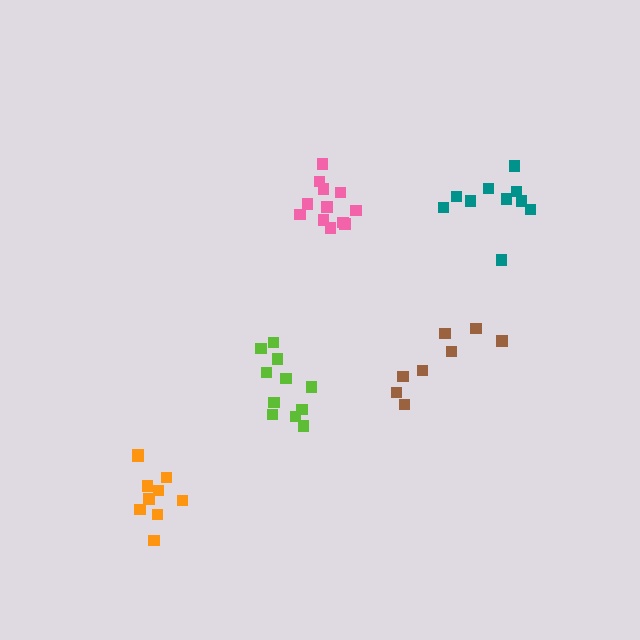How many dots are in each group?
Group 1: 10 dots, Group 2: 12 dots, Group 3: 11 dots, Group 4: 10 dots, Group 5: 8 dots (51 total).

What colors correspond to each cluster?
The clusters are colored: orange, pink, lime, teal, brown.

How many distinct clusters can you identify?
There are 5 distinct clusters.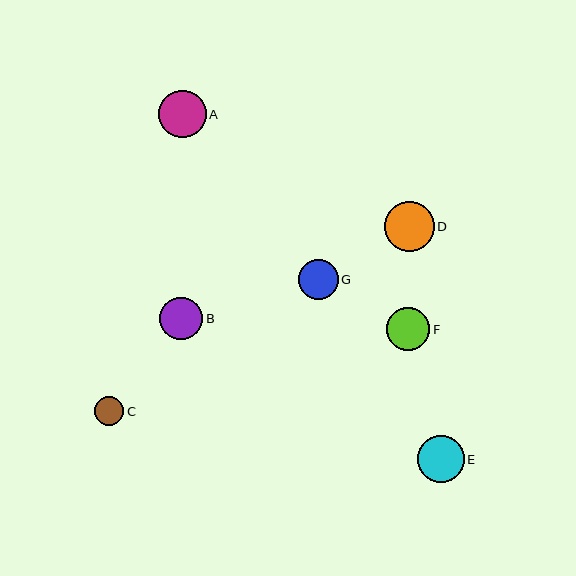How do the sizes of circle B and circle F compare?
Circle B and circle F are approximately the same size.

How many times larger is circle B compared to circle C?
Circle B is approximately 1.5 times the size of circle C.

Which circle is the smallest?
Circle C is the smallest with a size of approximately 29 pixels.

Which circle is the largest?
Circle D is the largest with a size of approximately 50 pixels.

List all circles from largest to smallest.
From largest to smallest: D, A, E, B, F, G, C.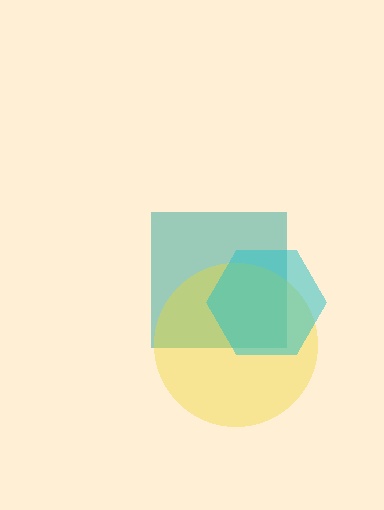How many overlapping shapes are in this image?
There are 3 overlapping shapes in the image.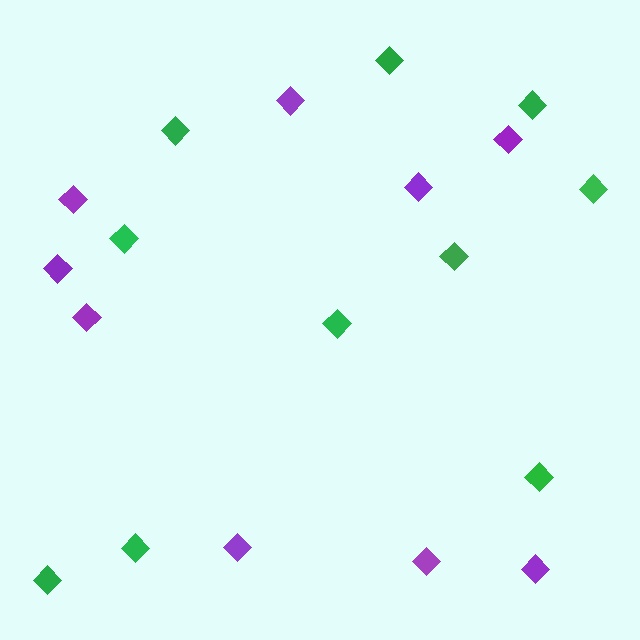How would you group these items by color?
There are 2 groups: one group of green diamonds (10) and one group of purple diamonds (9).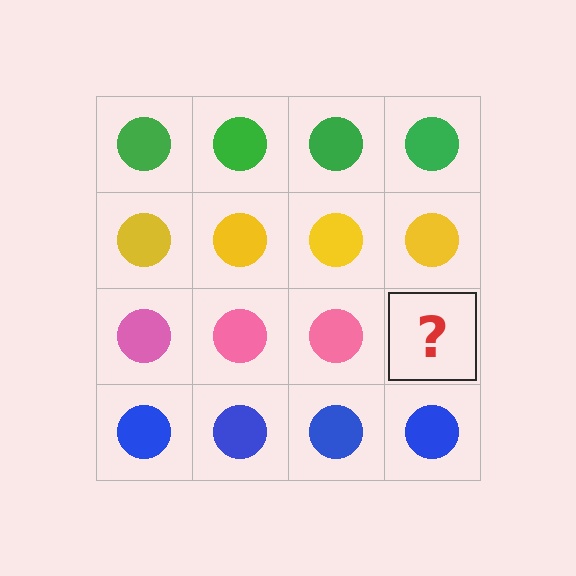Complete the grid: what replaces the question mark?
The question mark should be replaced with a pink circle.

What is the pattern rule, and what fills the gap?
The rule is that each row has a consistent color. The gap should be filled with a pink circle.